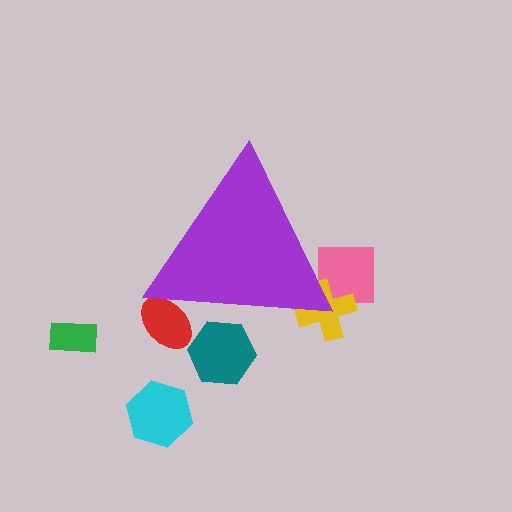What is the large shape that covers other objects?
A purple triangle.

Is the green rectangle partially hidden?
No, the green rectangle is fully visible.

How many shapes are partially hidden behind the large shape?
4 shapes are partially hidden.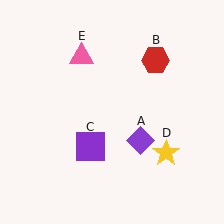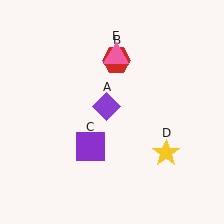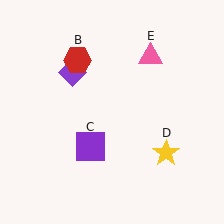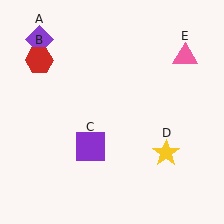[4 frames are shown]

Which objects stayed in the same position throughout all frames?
Purple square (object C) and yellow star (object D) remained stationary.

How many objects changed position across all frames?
3 objects changed position: purple diamond (object A), red hexagon (object B), pink triangle (object E).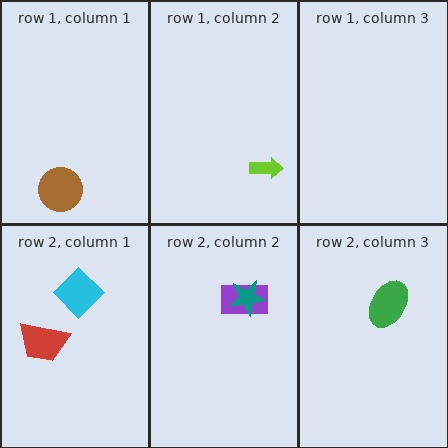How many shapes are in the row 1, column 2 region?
1.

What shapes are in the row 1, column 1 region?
The brown circle.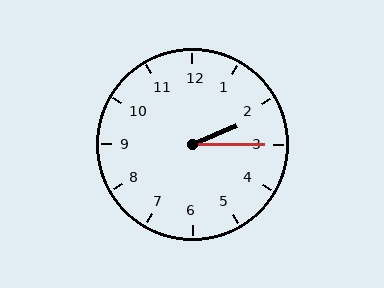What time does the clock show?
2:15.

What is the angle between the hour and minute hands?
Approximately 22 degrees.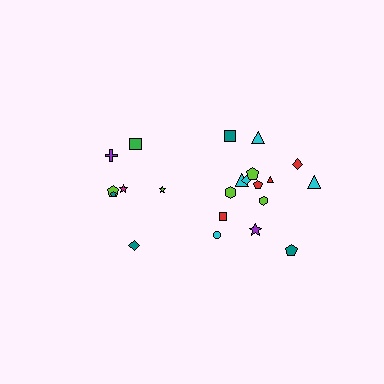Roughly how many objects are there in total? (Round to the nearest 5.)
Roughly 20 objects in total.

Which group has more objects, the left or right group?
The right group.